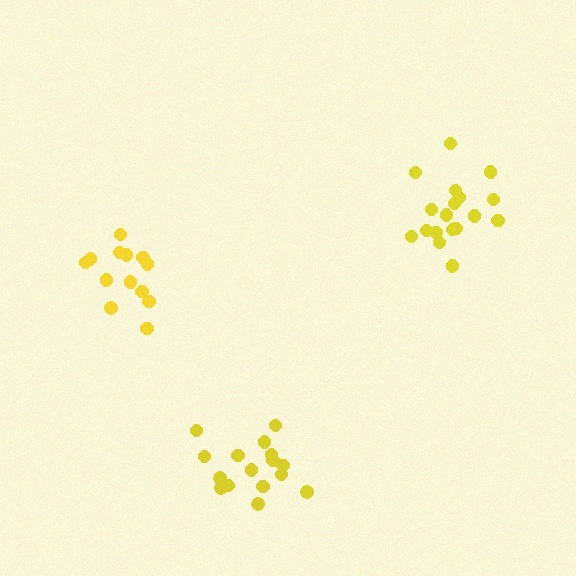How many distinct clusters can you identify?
There are 3 distinct clusters.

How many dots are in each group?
Group 1: 13 dots, Group 2: 16 dots, Group 3: 18 dots (47 total).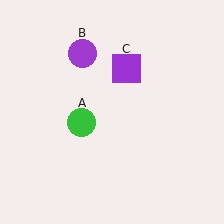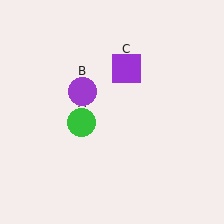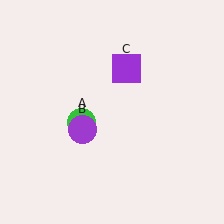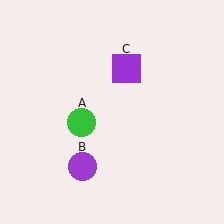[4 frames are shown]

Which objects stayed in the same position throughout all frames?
Green circle (object A) and purple square (object C) remained stationary.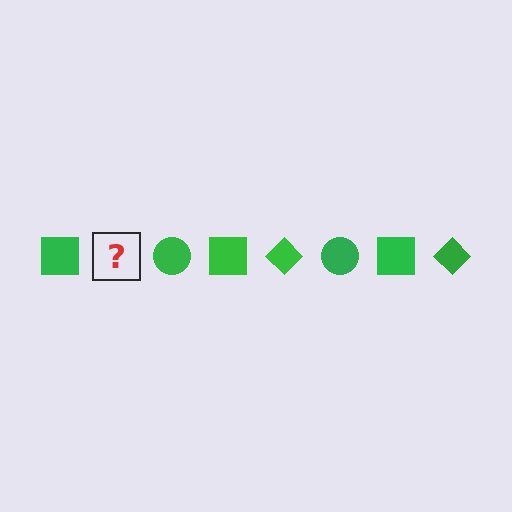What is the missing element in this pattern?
The missing element is a green diamond.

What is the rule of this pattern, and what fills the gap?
The rule is that the pattern cycles through square, diamond, circle shapes in green. The gap should be filled with a green diamond.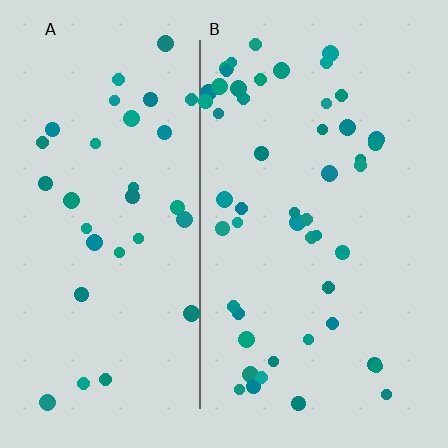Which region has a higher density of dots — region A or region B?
B (the right).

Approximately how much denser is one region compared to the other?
Approximately 1.5× — region B over region A.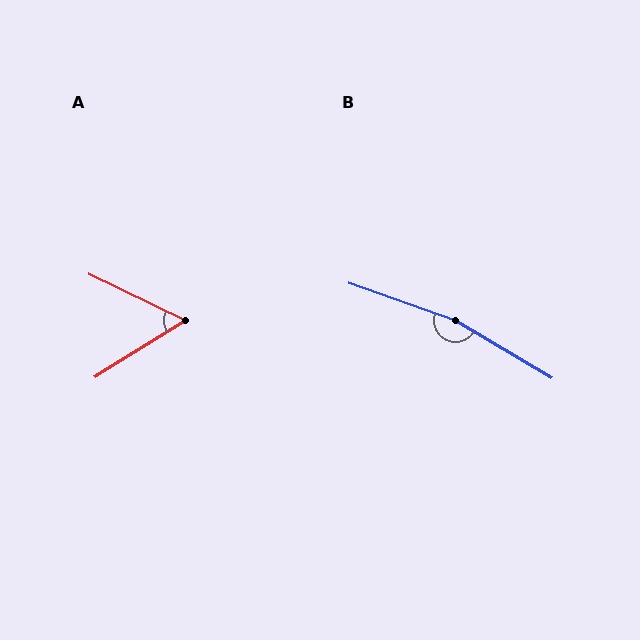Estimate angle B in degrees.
Approximately 169 degrees.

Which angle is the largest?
B, at approximately 169 degrees.